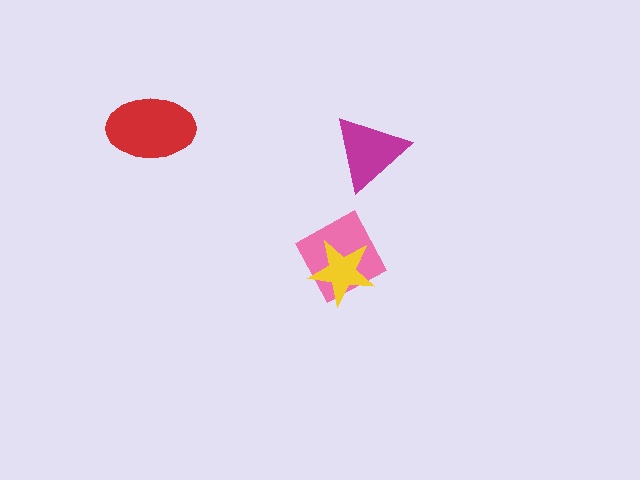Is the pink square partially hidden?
Yes, it is partially covered by another shape.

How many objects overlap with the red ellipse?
0 objects overlap with the red ellipse.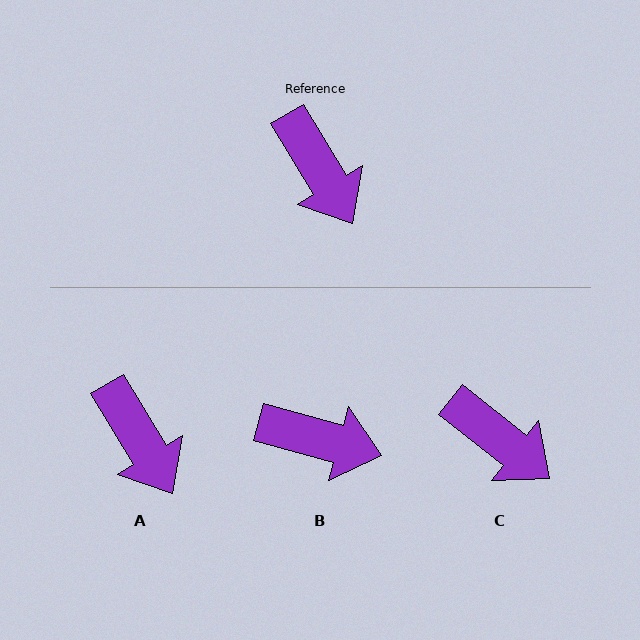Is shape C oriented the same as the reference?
No, it is off by about 21 degrees.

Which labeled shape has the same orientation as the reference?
A.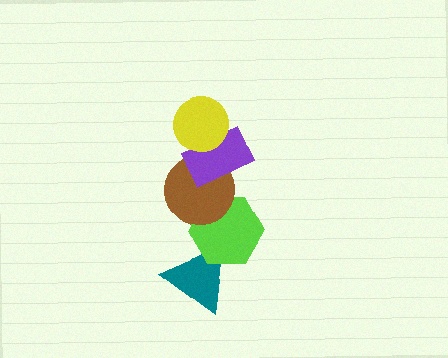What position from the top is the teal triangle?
The teal triangle is 5th from the top.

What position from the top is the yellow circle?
The yellow circle is 1st from the top.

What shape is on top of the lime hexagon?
The brown circle is on top of the lime hexagon.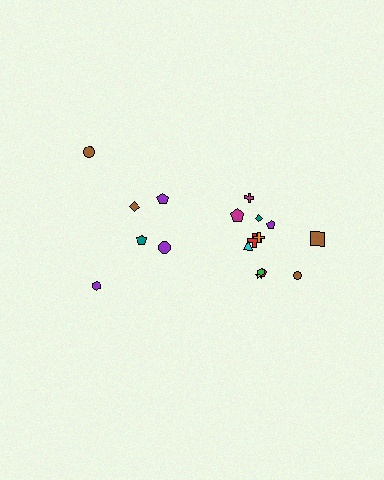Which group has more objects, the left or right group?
The right group.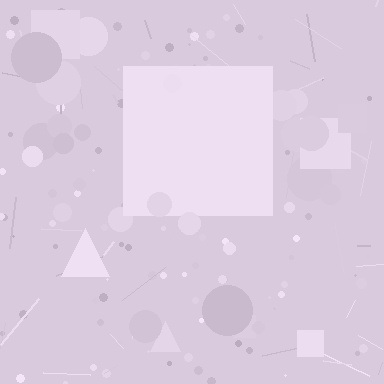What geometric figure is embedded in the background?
A square is embedded in the background.